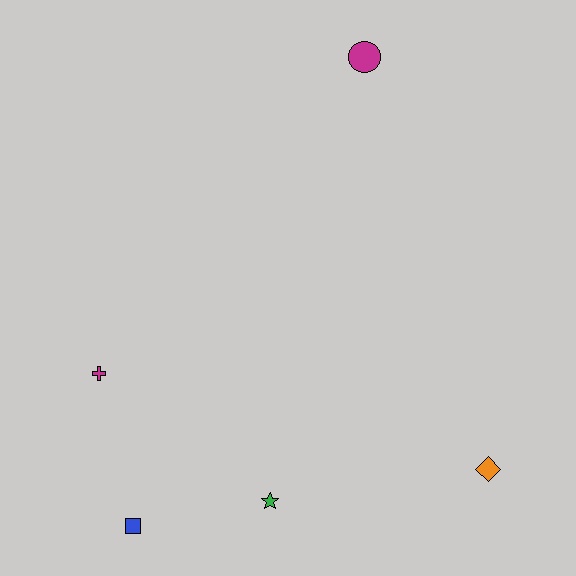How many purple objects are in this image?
There are no purple objects.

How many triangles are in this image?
There are no triangles.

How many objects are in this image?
There are 5 objects.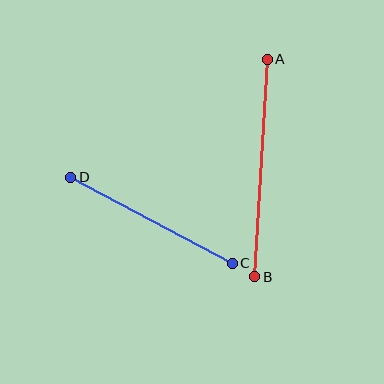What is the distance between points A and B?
The distance is approximately 218 pixels.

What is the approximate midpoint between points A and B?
The midpoint is at approximately (261, 168) pixels.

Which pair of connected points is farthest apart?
Points A and B are farthest apart.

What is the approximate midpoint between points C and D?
The midpoint is at approximately (151, 220) pixels.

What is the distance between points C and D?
The distance is approximately 183 pixels.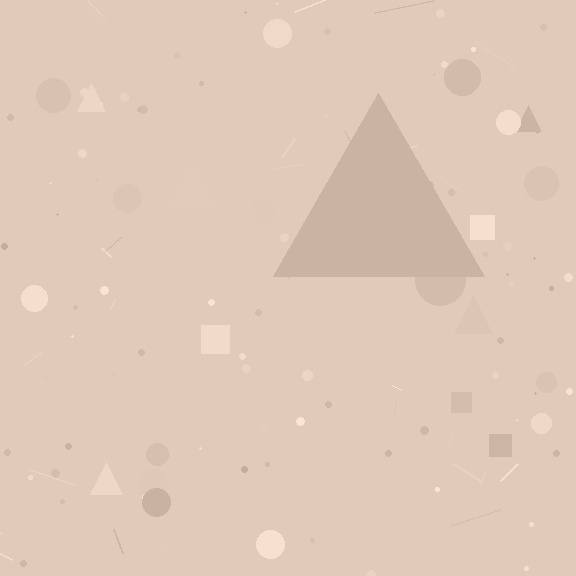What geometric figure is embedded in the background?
A triangle is embedded in the background.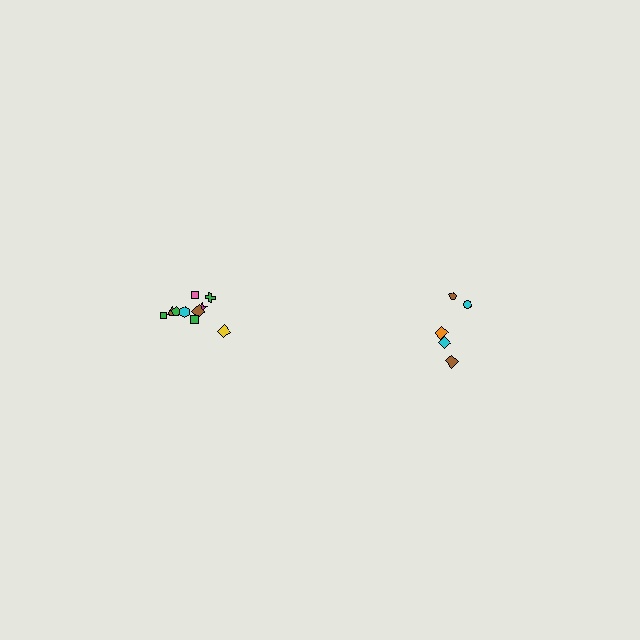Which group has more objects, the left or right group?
The left group.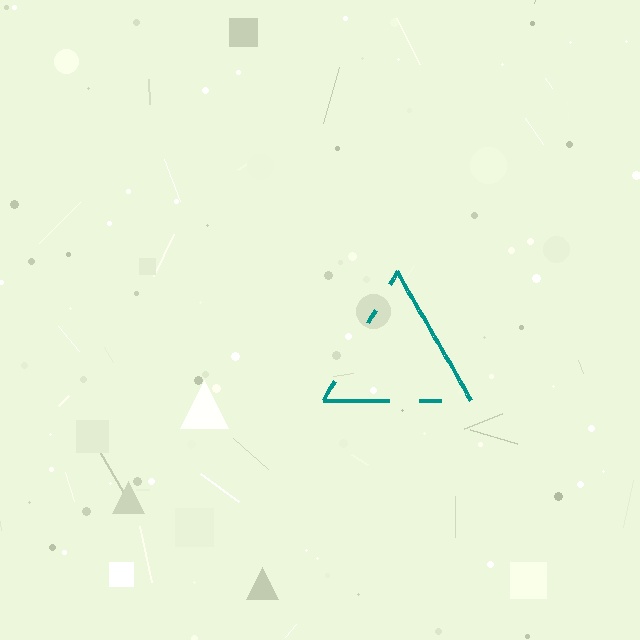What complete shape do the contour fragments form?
The contour fragments form a triangle.